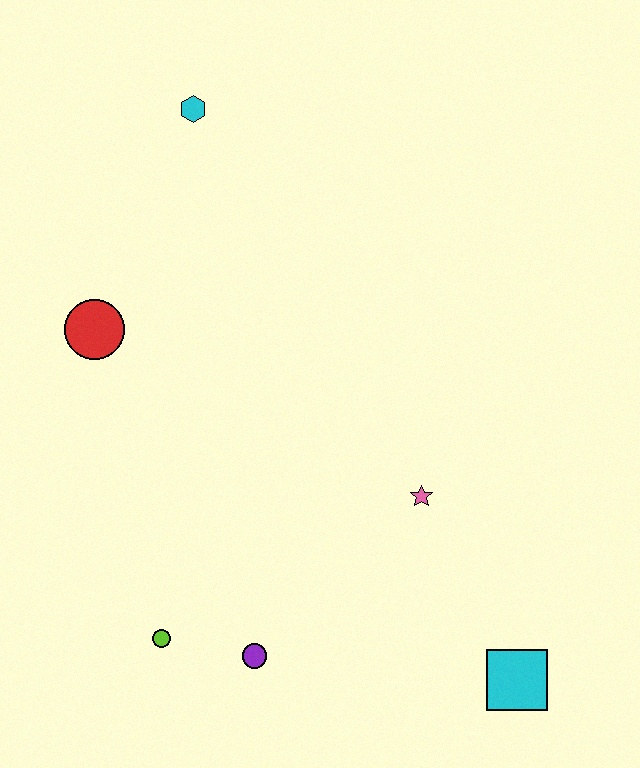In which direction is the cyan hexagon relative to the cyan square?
The cyan hexagon is above the cyan square.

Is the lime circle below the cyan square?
No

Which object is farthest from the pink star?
The cyan hexagon is farthest from the pink star.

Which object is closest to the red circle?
The cyan hexagon is closest to the red circle.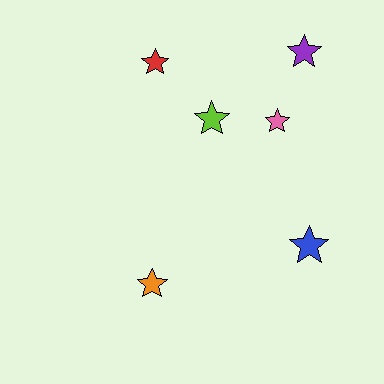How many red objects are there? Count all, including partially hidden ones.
There is 1 red object.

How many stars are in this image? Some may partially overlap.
There are 6 stars.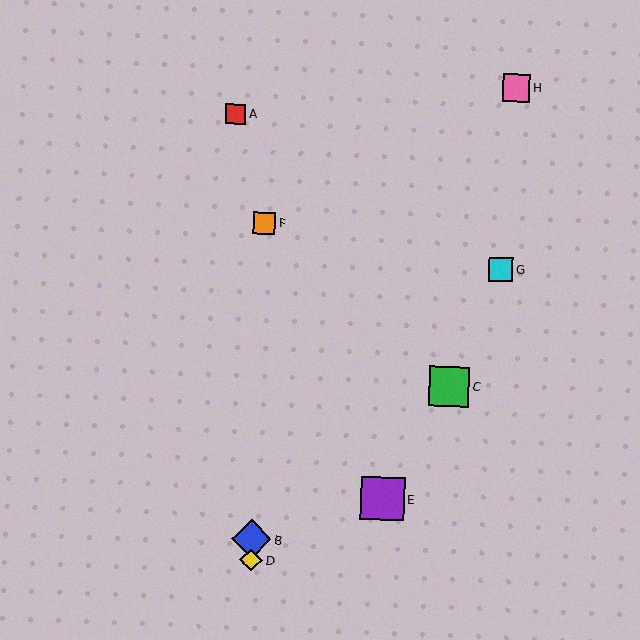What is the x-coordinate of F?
Object F is at x≈264.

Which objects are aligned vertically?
Objects B, D, F are aligned vertically.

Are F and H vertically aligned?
No, F is at x≈264 and H is at x≈516.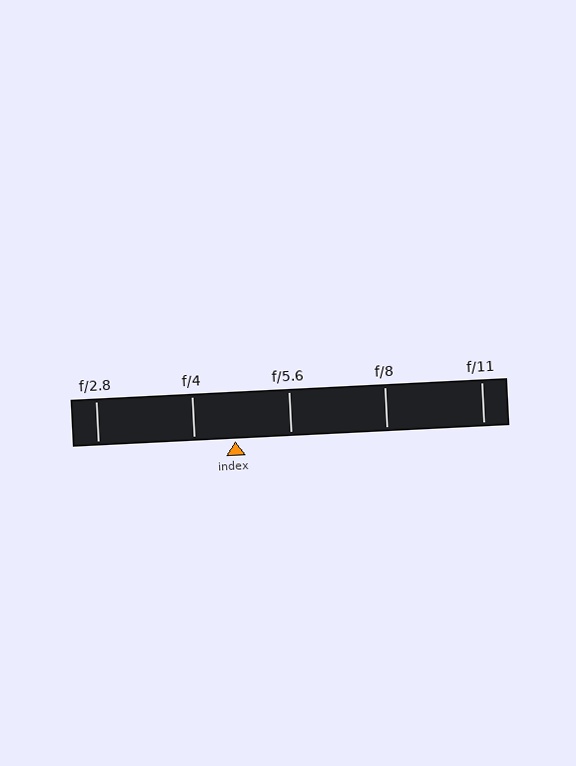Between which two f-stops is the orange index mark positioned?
The index mark is between f/4 and f/5.6.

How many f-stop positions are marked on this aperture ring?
There are 5 f-stop positions marked.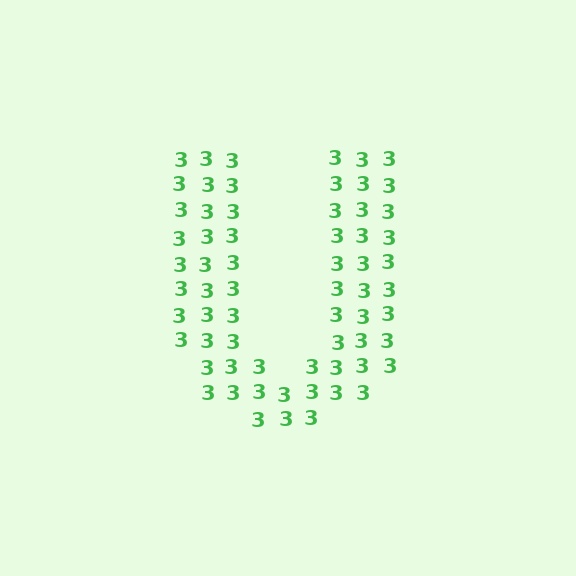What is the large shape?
The large shape is the letter U.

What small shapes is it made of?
It is made of small digit 3's.